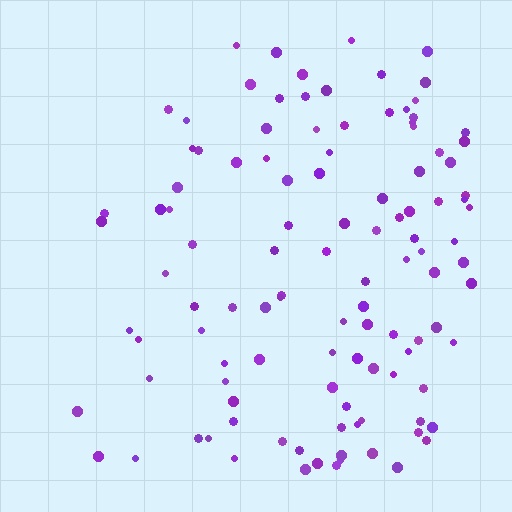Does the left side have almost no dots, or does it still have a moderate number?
Still a moderate number, just noticeably fewer than the right.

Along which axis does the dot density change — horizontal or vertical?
Horizontal.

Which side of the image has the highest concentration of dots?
The right.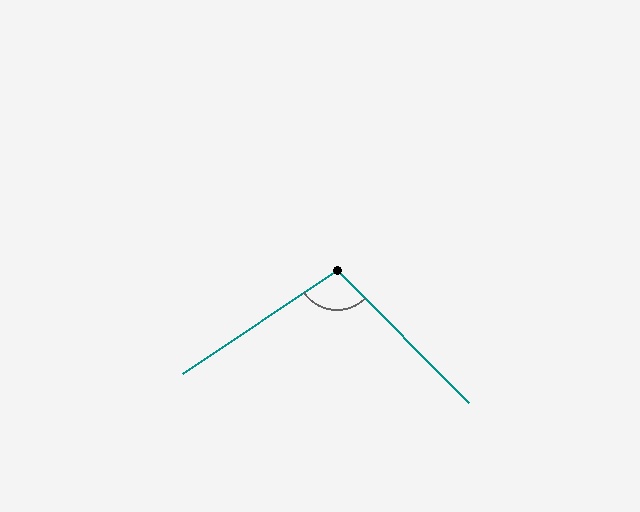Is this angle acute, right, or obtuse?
It is obtuse.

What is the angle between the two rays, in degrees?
Approximately 101 degrees.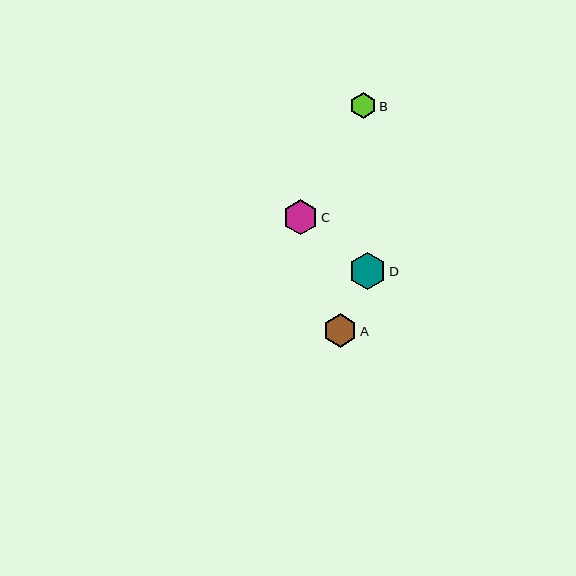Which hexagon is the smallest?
Hexagon B is the smallest with a size of approximately 26 pixels.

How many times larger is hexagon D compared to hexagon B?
Hexagon D is approximately 1.4 times the size of hexagon B.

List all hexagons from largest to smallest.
From largest to smallest: D, C, A, B.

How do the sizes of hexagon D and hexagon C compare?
Hexagon D and hexagon C are approximately the same size.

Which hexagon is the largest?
Hexagon D is the largest with a size of approximately 37 pixels.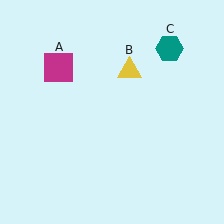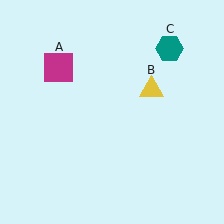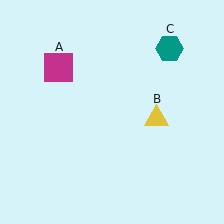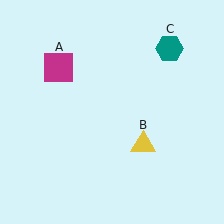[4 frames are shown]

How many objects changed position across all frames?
1 object changed position: yellow triangle (object B).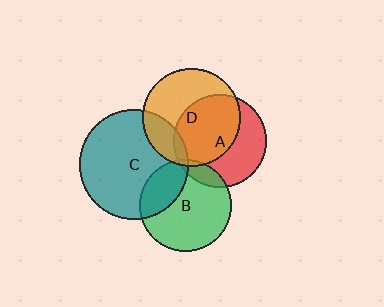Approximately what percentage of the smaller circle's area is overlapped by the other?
Approximately 5%.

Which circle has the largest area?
Circle C (teal).